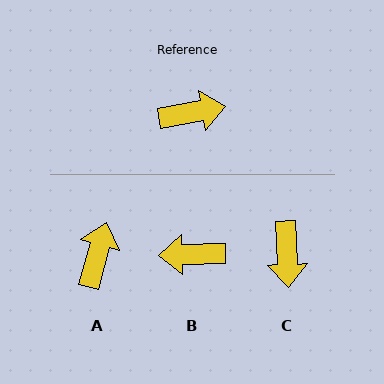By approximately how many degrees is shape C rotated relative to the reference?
Approximately 97 degrees clockwise.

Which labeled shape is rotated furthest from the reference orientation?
B, about 172 degrees away.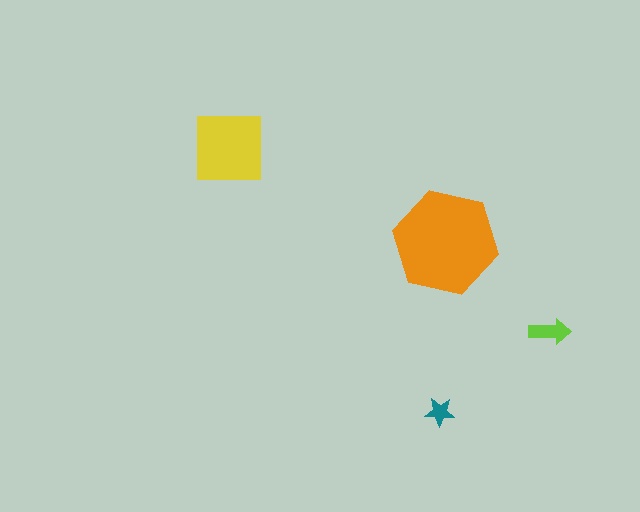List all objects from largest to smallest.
The orange hexagon, the yellow square, the lime arrow, the teal star.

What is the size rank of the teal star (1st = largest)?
4th.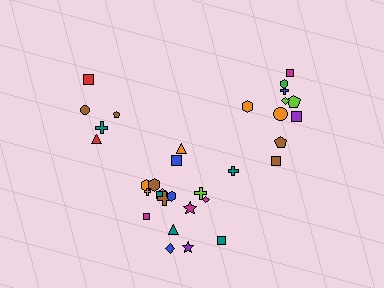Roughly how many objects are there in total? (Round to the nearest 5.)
Roughly 35 objects in total.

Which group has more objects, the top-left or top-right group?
The top-right group.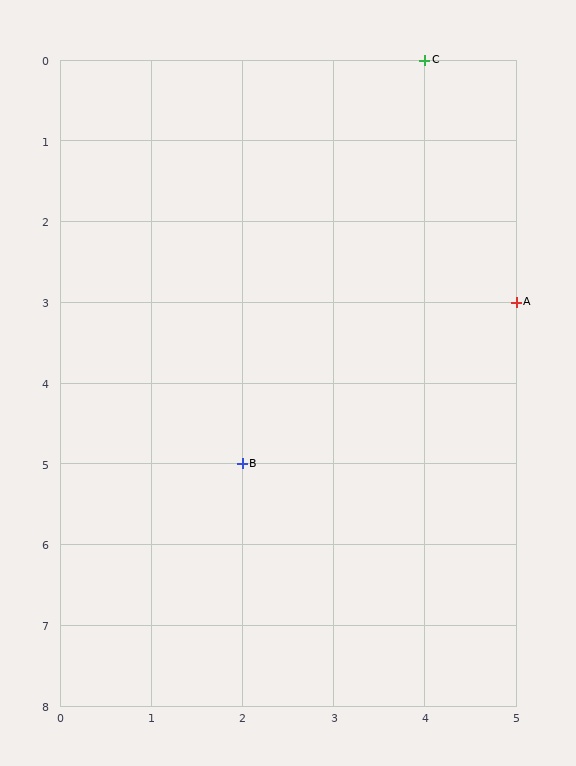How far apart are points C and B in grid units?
Points C and B are 2 columns and 5 rows apart (about 5.4 grid units diagonally).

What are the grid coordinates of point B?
Point B is at grid coordinates (2, 5).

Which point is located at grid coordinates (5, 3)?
Point A is at (5, 3).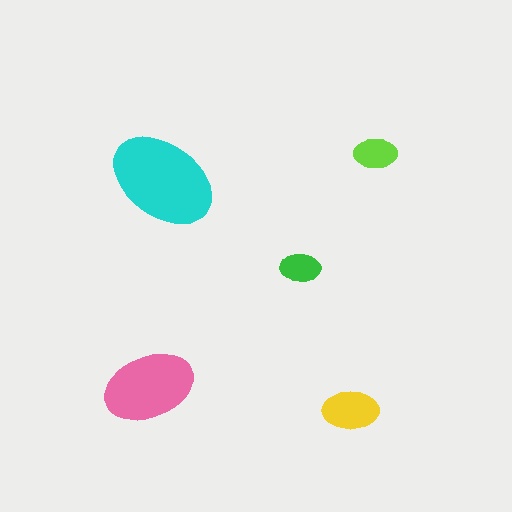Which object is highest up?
The lime ellipse is topmost.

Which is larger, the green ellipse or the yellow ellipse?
The yellow one.